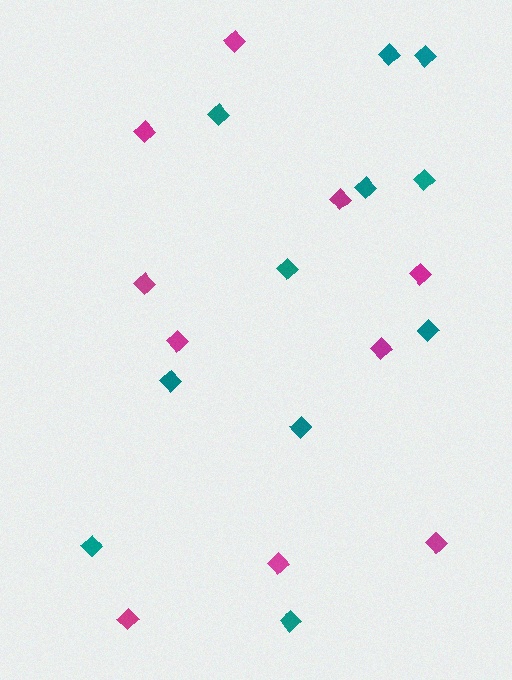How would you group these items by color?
There are 2 groups: one group of teal diamonds (11) and one group of magenta diamonds (10).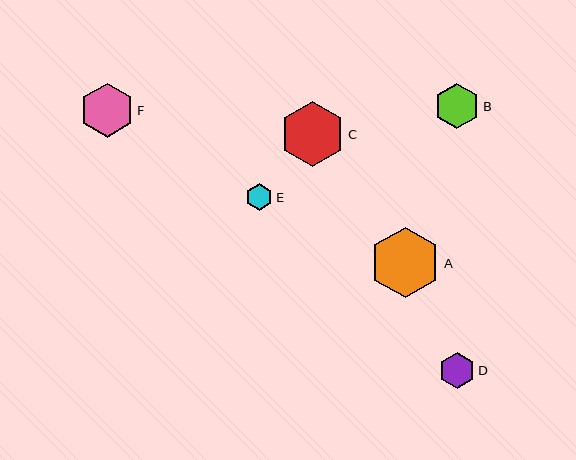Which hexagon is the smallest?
Hexagon E is the smallest with a size of approximately 27 pixels.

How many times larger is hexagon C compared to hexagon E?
Hexagon C is approximately 2.4 times the size of hexagon E.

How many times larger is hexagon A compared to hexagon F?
Hexagon A is approximately 1.3 times the size of hexagon F.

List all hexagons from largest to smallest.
From largest to smallest: A, C, F, B, D, E.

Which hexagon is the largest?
Hexagon A is the largest with a size of approximately 71 pixels.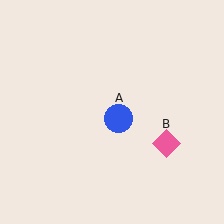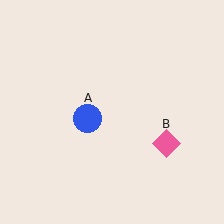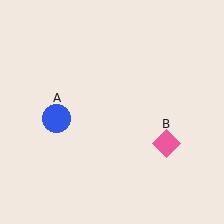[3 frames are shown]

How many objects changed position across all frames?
1 object changed position: blue circle (object A).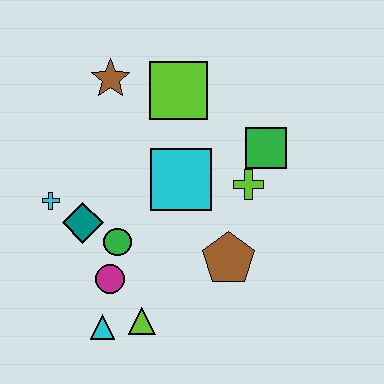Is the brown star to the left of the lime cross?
Yes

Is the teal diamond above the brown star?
No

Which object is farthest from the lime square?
The cyan triangle is farthest from the lime square.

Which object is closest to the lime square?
The brown star is closest to the lime square.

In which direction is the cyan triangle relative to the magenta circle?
The cyan triangle is below the magenta circle.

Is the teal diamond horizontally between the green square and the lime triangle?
No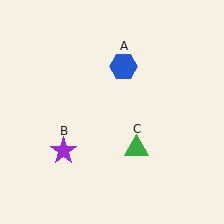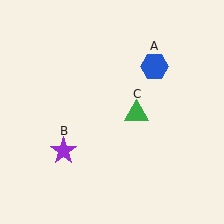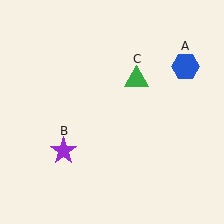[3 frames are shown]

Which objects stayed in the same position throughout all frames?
Purple star (object B) remained stationary.